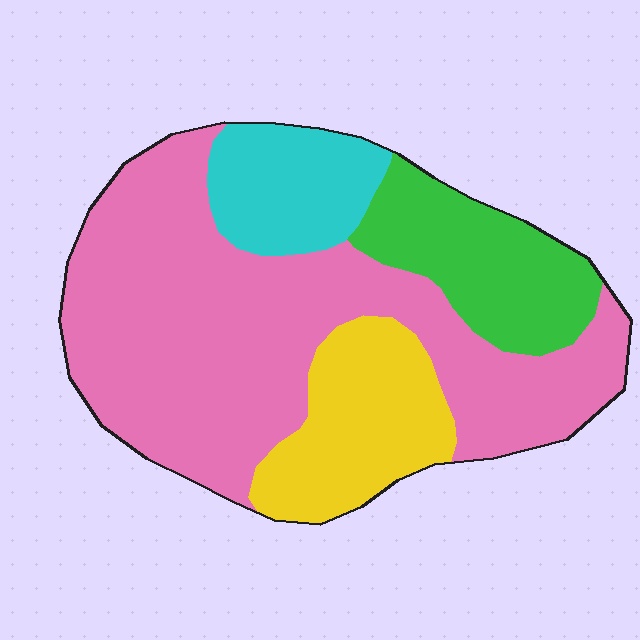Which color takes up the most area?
Pink, at roughly 55%.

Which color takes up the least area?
Cyan, at roughly 10%.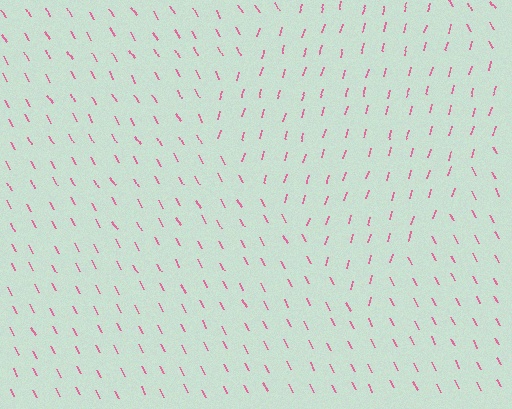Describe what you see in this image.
The image is filled with small pink line segments. A diamond region in the image has lines oriented differently from the surrounding lines, creating a visible texture boundary.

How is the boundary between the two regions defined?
The boundary is defined purely by a change in line orientation (approximately 45 degrees difference). All lines are the same color and thickness.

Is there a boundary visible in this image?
Yes, there is a texture boundary formed by a change in line orientation.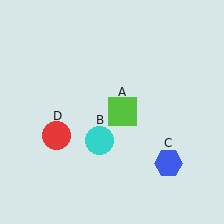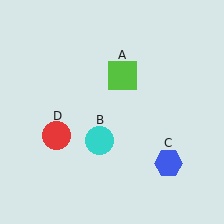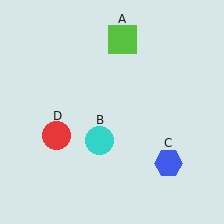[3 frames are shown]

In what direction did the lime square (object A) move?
The lime square (object A) moved up.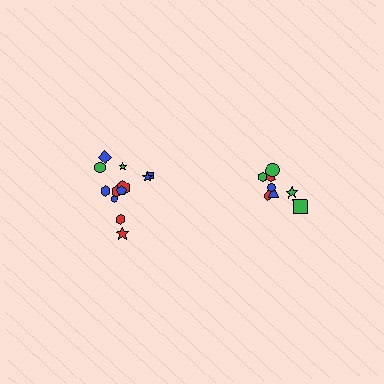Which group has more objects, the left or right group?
The left group.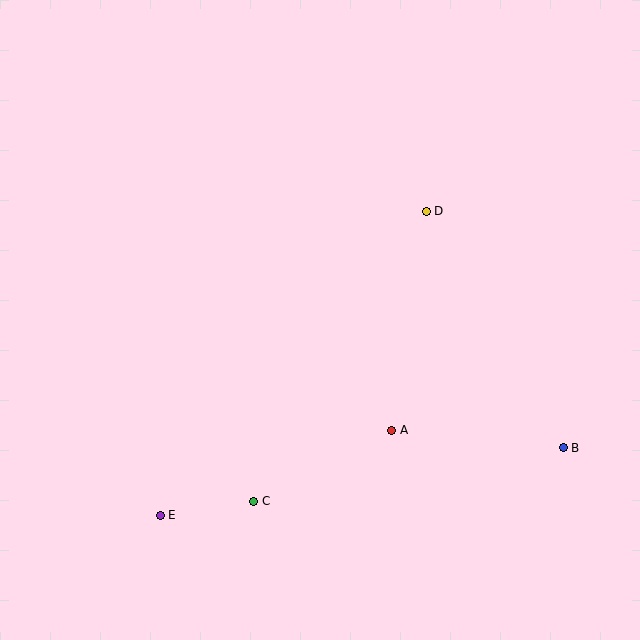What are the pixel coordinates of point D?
Point D is at (426, 211).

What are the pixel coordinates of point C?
Point C is at (254, 501).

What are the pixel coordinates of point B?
Point B is at (563, 448).